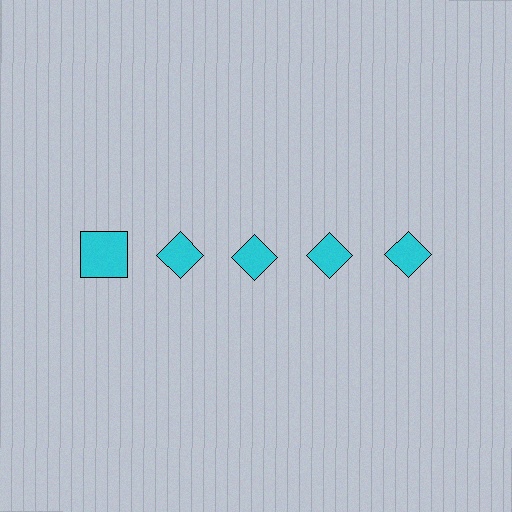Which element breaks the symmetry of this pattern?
The cyan square in the top row, leftmost column breaks the symmetry. All other shapes are cyan diamonds.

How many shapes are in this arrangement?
There are 5 shapes arranged in a grid pattern.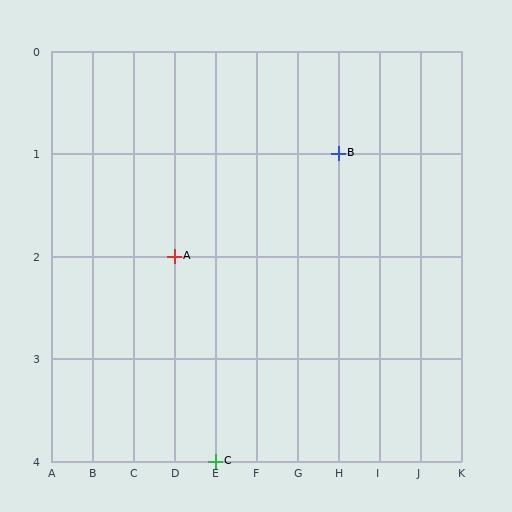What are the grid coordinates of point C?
Point C is at grid coordinates (E, 4).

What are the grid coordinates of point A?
Point A is at grid coordinates (D, 2).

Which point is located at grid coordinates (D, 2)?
Point A is at (D, 2).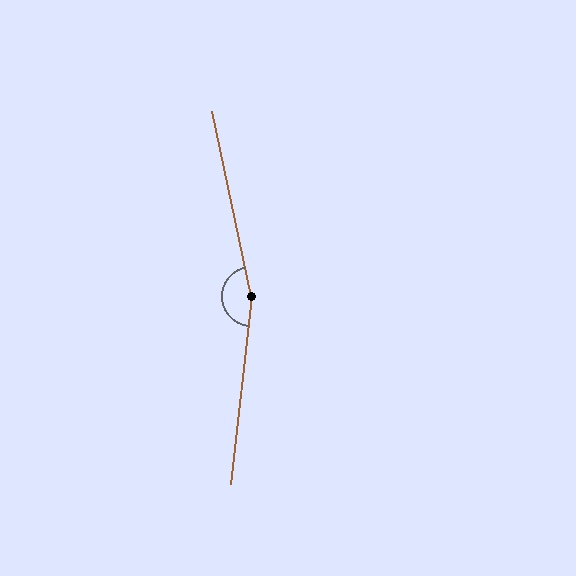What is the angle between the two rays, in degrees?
Approximately 162 degrees.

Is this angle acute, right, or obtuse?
It is obtuse.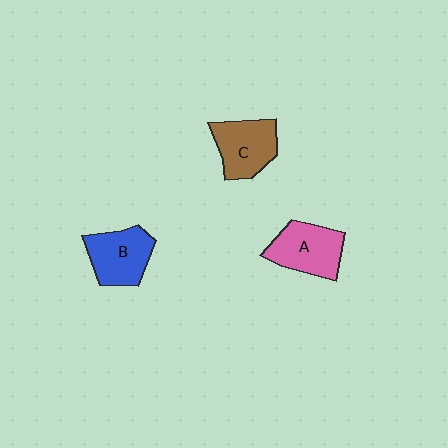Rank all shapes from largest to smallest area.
From largest to smallest: A (pink), B (blue), C (brown).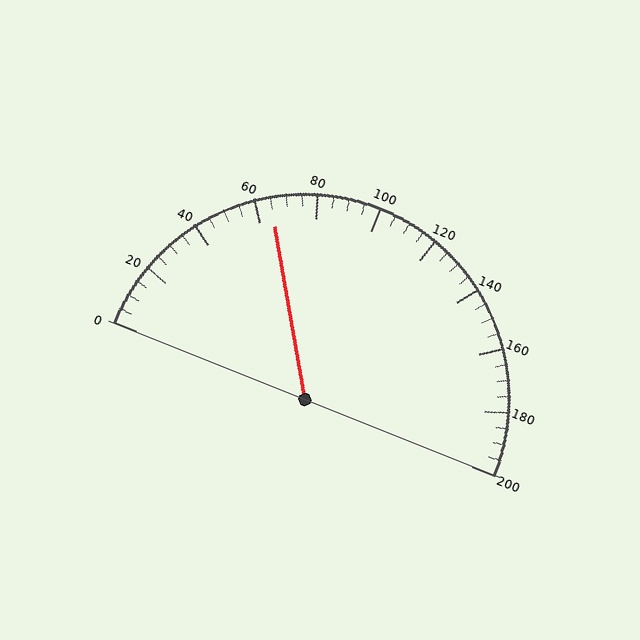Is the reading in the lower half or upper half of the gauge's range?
The reading is in the lower half of the range (0 to 200).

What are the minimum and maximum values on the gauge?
The gauge ranges from 0 to 200.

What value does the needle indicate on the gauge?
The needle indicates approximately 65.